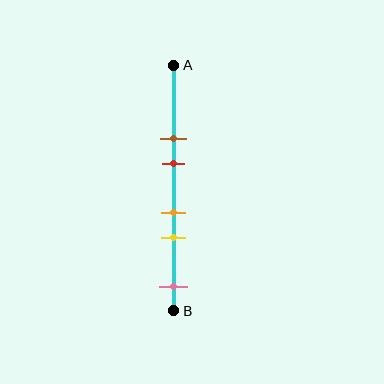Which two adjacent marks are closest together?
The orange and yellow marks are the closest adjacent pair.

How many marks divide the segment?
There are 5 marks dividing the segment.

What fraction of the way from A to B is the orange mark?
The orange mark is approximately 60% (0.6) of the way from A to B.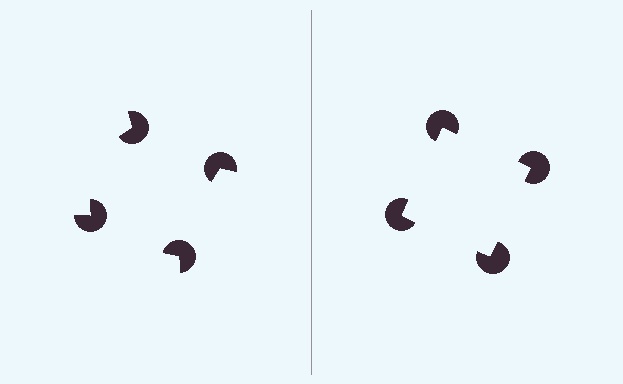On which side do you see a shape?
An illusory square appears on the right side. On the left side the wedge cuts are rotated, so no coherent shape forms.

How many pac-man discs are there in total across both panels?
8 — 4 on each side.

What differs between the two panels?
The pac-man discs are positioned identically on both sides; only the wedge orientations differ. On the right they align to a square; on the left they are misaligned.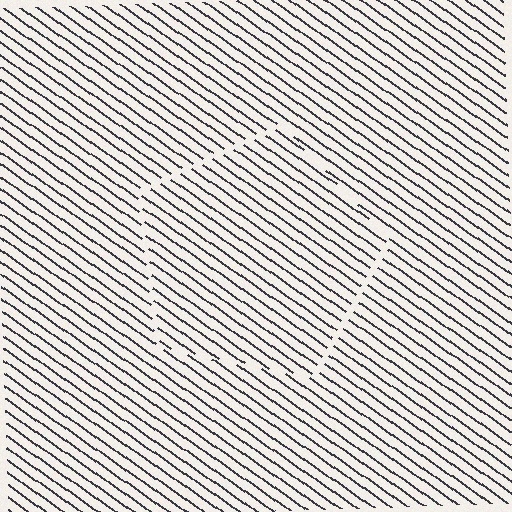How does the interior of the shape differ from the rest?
The interior of the shape contains the same grating, shifted by half a period — the contour is defined by the phase discontinuity where line-ends from the inner and outer gratings abut.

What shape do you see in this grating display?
An illusory pentagon. The interior of the shape contains the same grating, shifted by half a period — the contour is defined by the phase discontinuity where line-ends from the inner and outer gratings abut.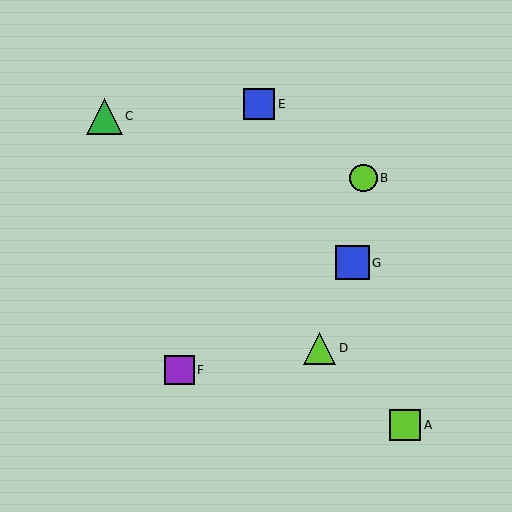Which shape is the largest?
The green triangle (labeled C) is the largest.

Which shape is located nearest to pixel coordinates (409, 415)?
The lime square (labeled A) at (405, 425) is nearest to that location.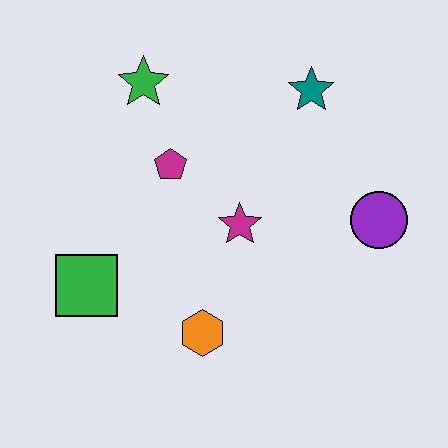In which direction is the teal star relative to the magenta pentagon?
The teal star is to the right of the magenta pentagon.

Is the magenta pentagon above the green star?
No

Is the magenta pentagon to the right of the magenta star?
No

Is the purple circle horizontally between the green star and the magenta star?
No